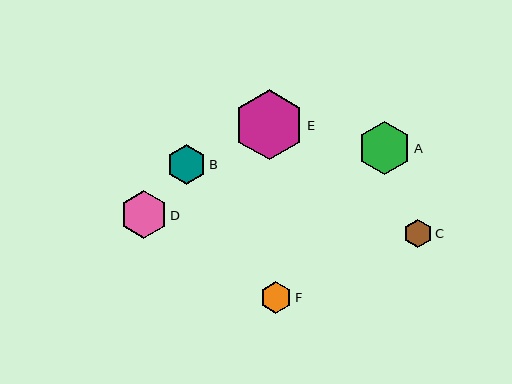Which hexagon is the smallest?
Hexagon C is the smallest with a size of approximately 29 pixels.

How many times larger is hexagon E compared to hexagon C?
Hexagon E is approximately 2.4 times the size of hexagon C.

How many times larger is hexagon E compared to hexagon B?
Hexagon E is approximately 1.8 times the size of hexagon B.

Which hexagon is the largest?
Hexagon E is the largest with a size of approximately 70 pixels.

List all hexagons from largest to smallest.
From largest to smallest: E, A, D, B, F, C.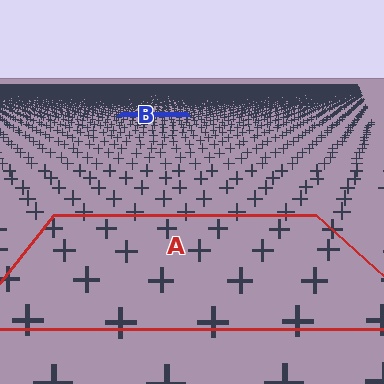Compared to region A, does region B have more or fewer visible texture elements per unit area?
Region B has more texture elements per unit area — they are packed more densely because it is farther away.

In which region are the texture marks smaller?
The texture marks are smaller in region B, because it is farther away.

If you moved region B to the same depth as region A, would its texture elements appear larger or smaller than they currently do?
They would appear larger. At a closer depth, the same texture elements are projected at a bigger on-screen size.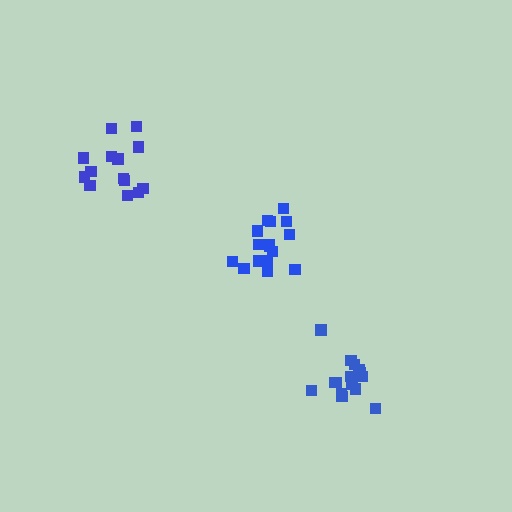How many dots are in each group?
Group 1: 17 dots, Group 2: 15 dots, Group 3: 14 dots (46 total).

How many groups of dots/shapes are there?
There are 3 groups.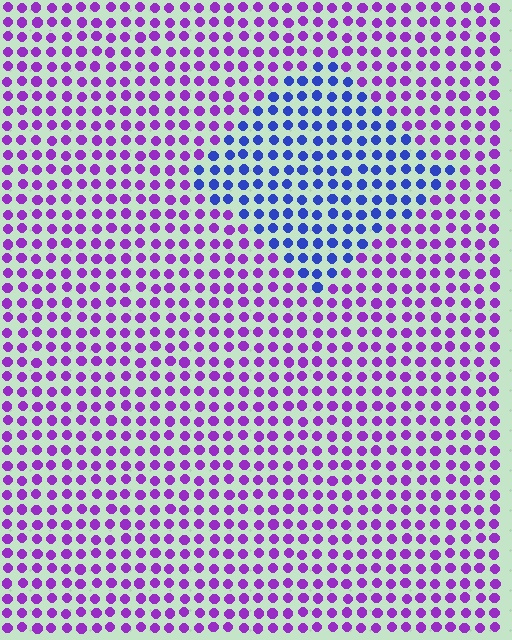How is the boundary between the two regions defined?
The boundary is defined purely by a slight shift in hue (about 52 degrees). Spacing, size, and orientation are identical on both sides.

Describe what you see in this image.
The image is filled with small purple elements in a uniform arrangement. A diamond-shaped region is visible where the elements are tinted to a slightly different hue, forming a subtle color boundary.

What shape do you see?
I see a diamond.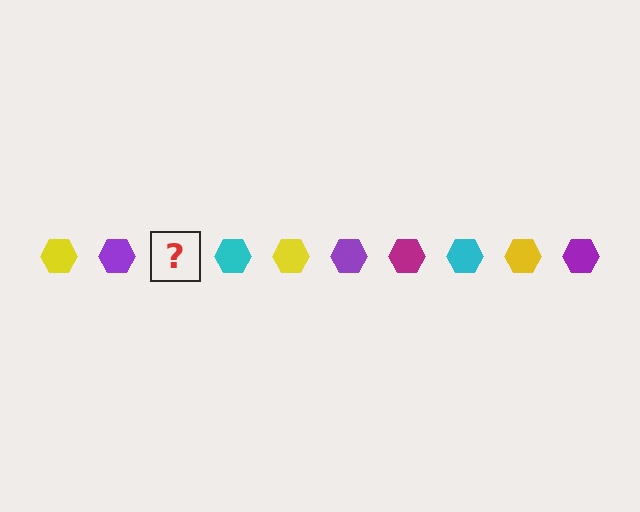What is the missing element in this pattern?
The missing element is a magenta hexagon.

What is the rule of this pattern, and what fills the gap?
The rule is that the pattern cycles through yellow, purple, magenta, cyan hexagons. The gap should be filled with a magenta hexagon.